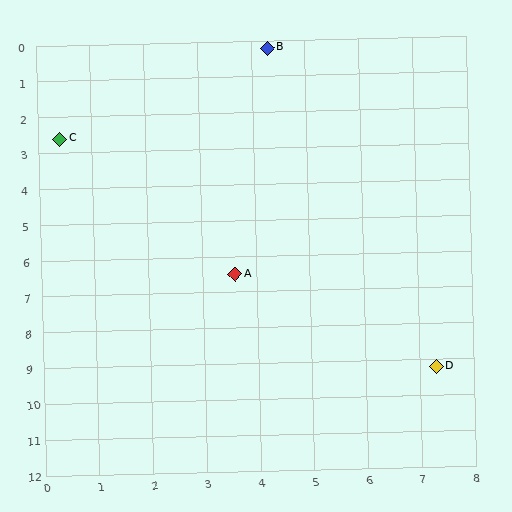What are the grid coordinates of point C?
Point C is at approximately (0.4, 2.6).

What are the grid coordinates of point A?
Point A is at approximately (3.6, 6.5).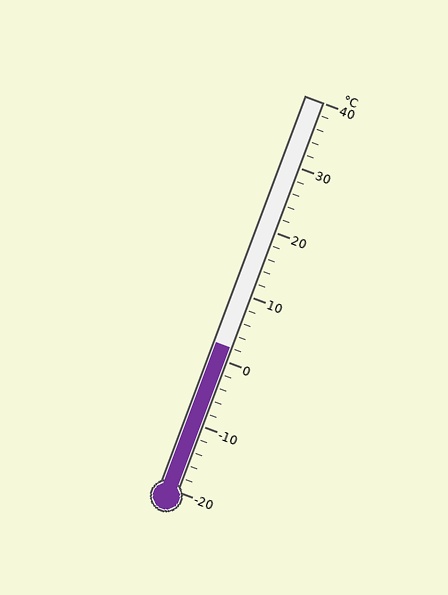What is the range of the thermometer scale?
The thermometer scale ranges from -20°C to 40°C.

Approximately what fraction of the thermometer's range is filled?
The thermometer is filled to approximately 35% of its range.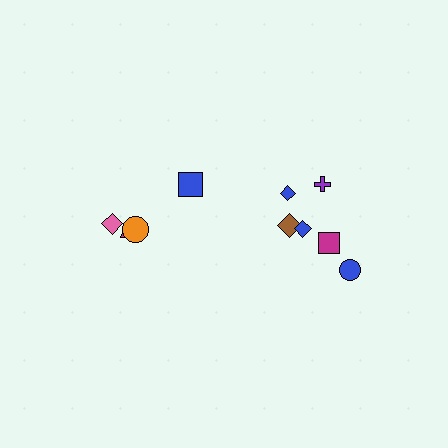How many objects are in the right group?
There are 6 objects.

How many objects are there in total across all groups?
There are 10 objects.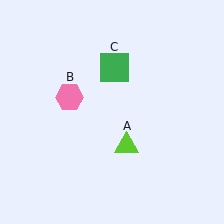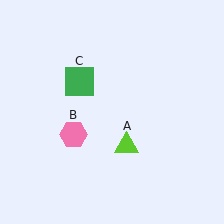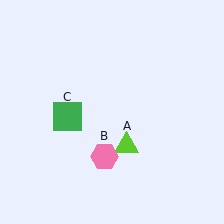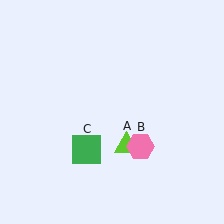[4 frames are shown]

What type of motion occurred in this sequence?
The pink hexagon (object B), green square (object C) rotated counterclockwise around the center of the scene.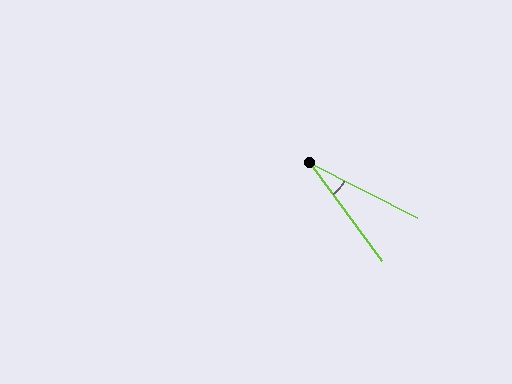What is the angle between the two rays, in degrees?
Approximately 26 degrees.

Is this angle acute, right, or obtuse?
It is acute.